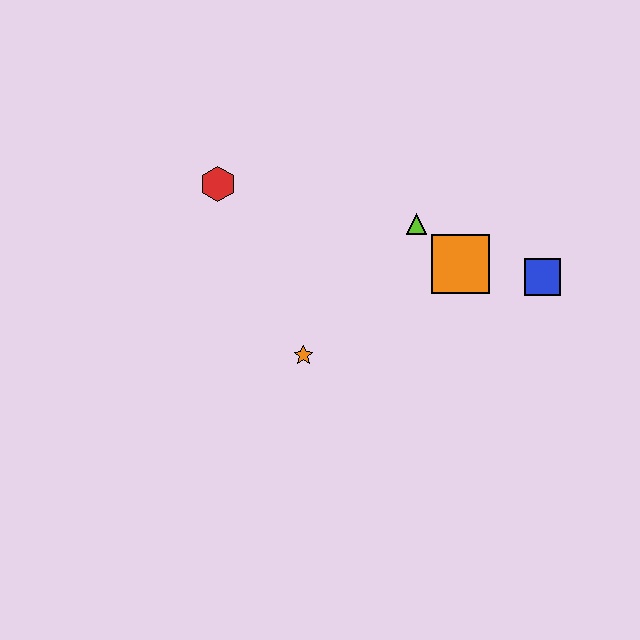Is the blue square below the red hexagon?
Yes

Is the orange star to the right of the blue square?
No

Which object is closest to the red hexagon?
The orange star is closest to the red hexagon.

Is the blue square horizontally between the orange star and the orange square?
No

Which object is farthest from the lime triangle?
The red hexagon is farthest from the lime triangle.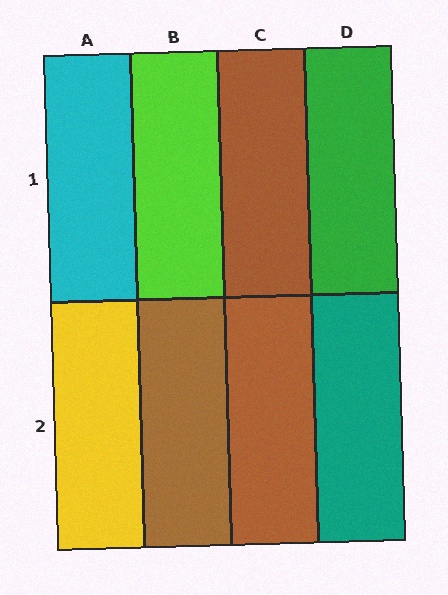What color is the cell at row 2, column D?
Teal.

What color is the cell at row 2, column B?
Brown.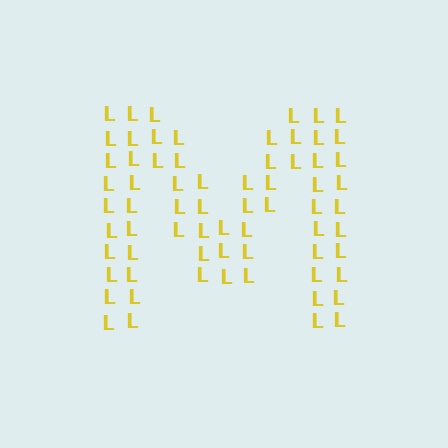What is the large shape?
The large shape is the letter M.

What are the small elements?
The small elements are letter L's.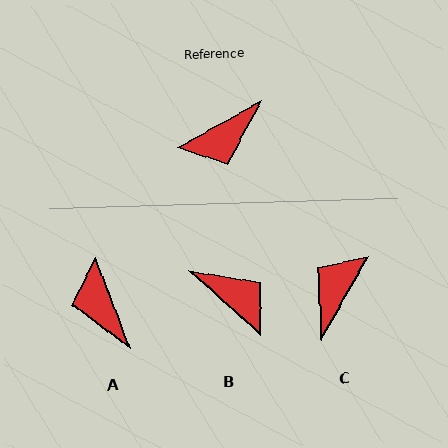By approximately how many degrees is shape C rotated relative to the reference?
Approximately 149 degrees clockwise.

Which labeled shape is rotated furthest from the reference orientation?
C, about 149 degrees away.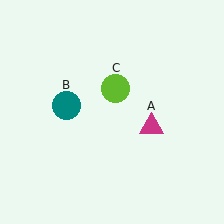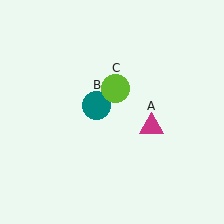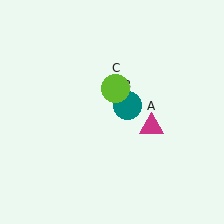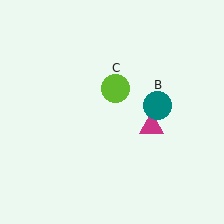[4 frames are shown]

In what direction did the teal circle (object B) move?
The teal circle (object B) moved right.